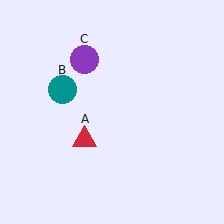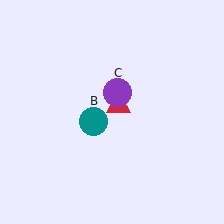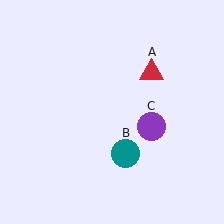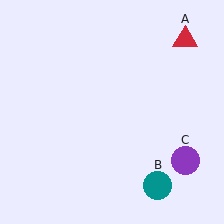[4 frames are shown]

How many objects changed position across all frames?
3 objects changed position: red triangle (object A), teal circle (object B), purple circle (object C).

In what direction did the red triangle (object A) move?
The red triangle (object A) moved up and to the right.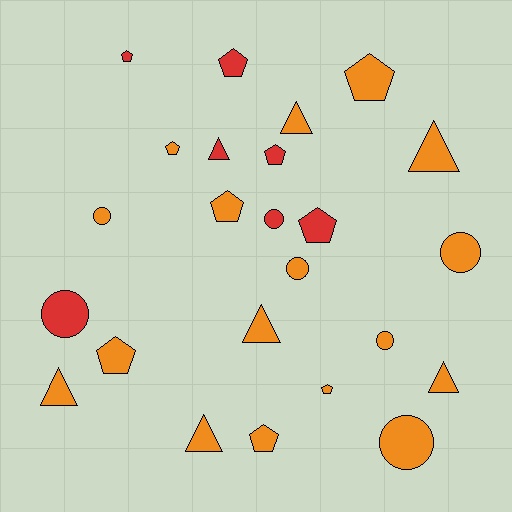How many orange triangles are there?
There are 6 orange triangles.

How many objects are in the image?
There are 24 objects.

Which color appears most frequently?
Orange, with 17 objects.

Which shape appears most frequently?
Pentagon, with 10 objects.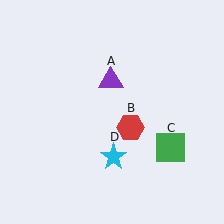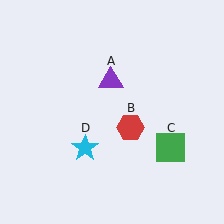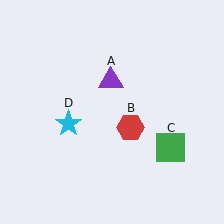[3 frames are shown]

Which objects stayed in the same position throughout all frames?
Purple triangle (object A) and red hexagon (object B) and green square (object C) remained stationary.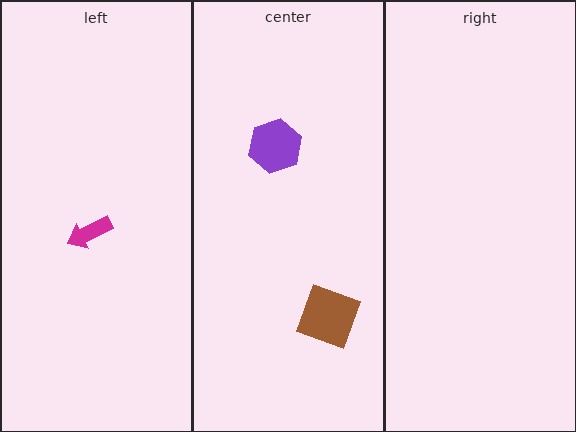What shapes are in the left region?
The magenta arrow.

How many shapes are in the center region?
2.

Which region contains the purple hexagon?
The center region.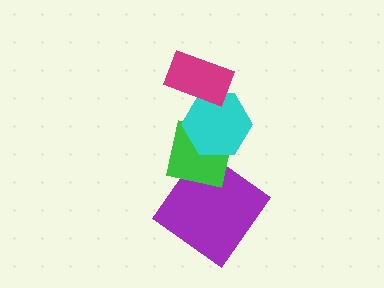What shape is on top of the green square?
The cyan hexagon is on top of the green square.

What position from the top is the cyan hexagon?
The cyan hexagon is 2nd from the top.